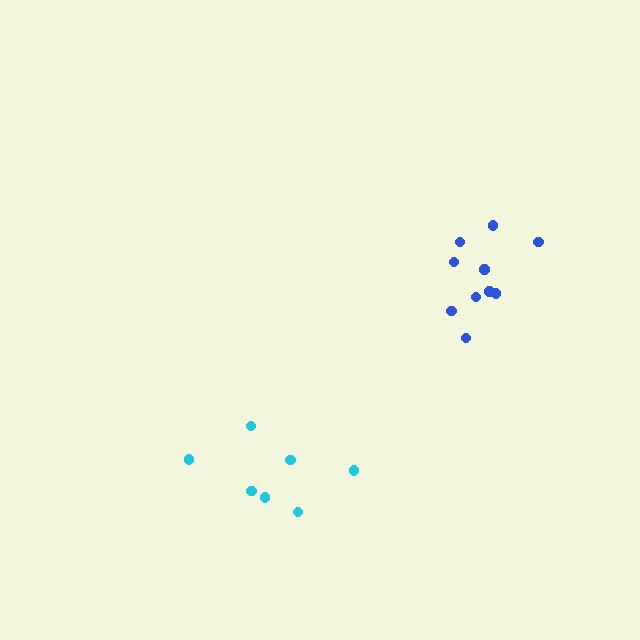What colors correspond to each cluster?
The clusters are colored: blue, cyan.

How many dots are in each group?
Group 1: 10 dots, Group 2: 7 dots (17 total).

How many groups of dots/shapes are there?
There are 2 groups.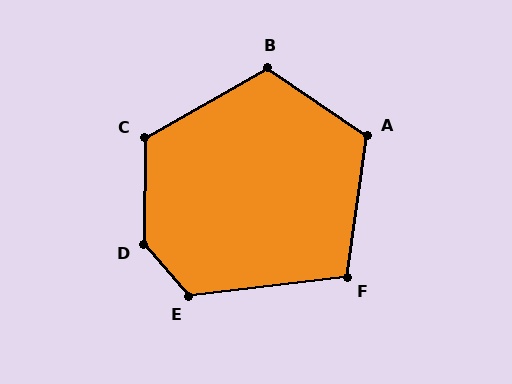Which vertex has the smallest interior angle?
F, at approximately 105 degrees.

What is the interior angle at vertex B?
Approximately 116 degrees (obtuse).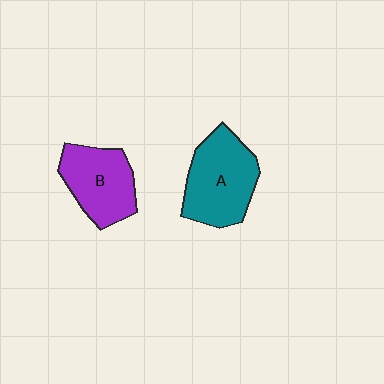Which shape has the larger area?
Shape A (teal).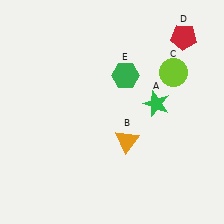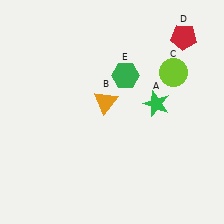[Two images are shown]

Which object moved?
The orange triangle (B) moved up.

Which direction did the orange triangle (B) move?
The orange triangle (B) moved up.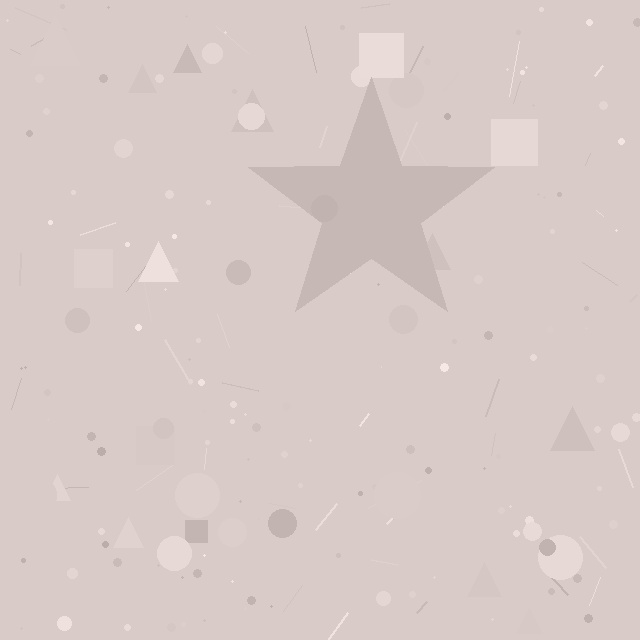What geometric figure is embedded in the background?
A star is embedded in the background.